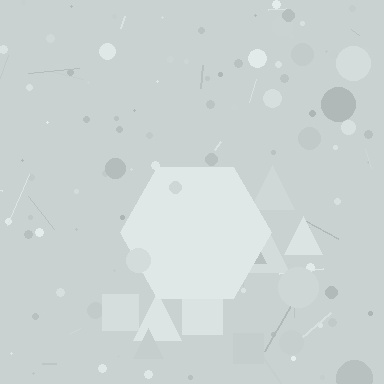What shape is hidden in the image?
A hexagon is hidden in the image.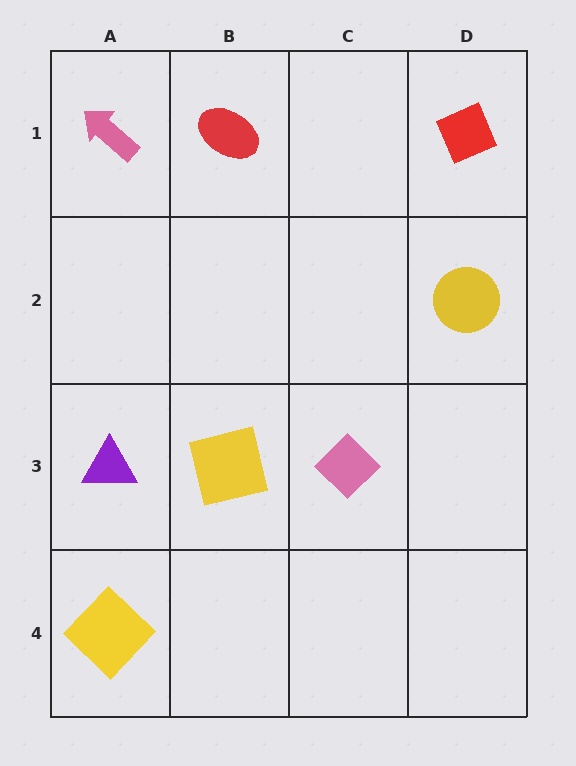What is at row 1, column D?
A red diamond.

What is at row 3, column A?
A purple triangle.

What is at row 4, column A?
A yellow diamond.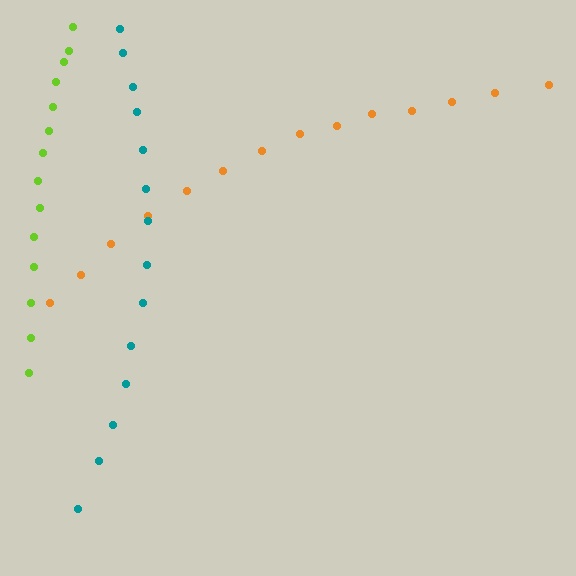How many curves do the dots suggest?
There are 3 distinct paths.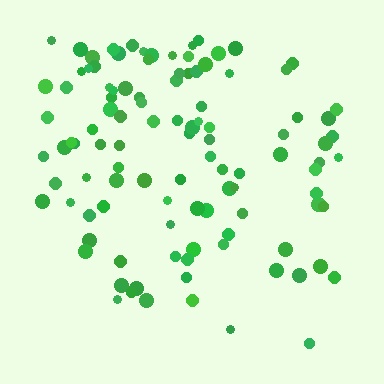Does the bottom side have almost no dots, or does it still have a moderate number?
Still a moderate number, just noticeably fewer than the top.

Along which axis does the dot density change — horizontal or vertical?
Vertical.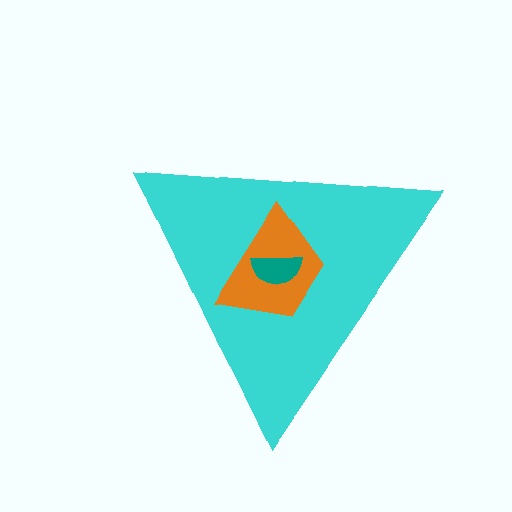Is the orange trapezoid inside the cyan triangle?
Yes.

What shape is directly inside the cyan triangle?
The orange trapezoid.